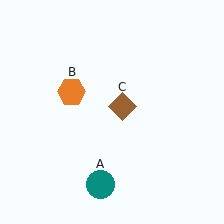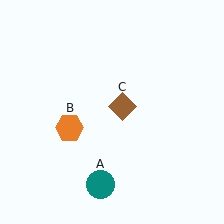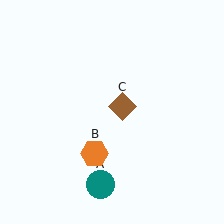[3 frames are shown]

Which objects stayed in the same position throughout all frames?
Teal circle (object A) and brown diamond (object C) remained stationary.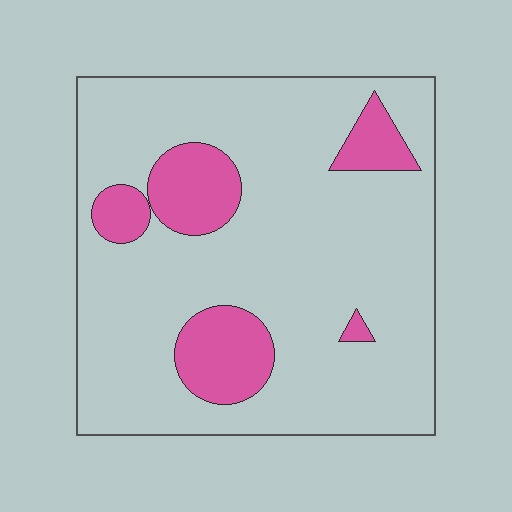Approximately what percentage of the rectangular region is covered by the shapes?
Approximately 15%.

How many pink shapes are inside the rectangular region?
5.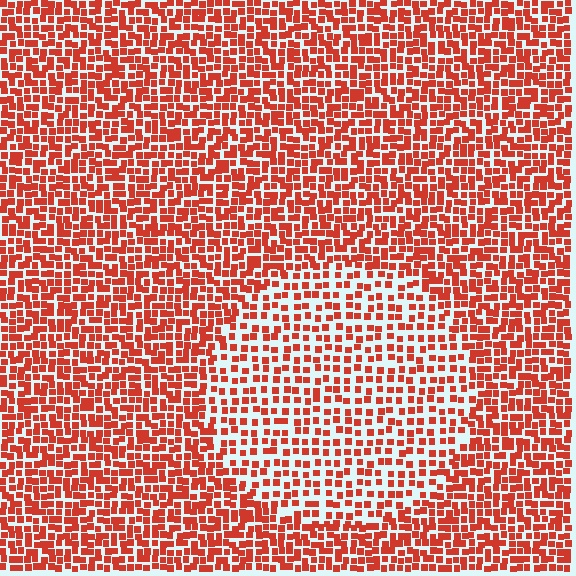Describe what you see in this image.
The image contains small red elements arranged at two different densities. A circle-shaped region is visible where the elements are less densely packed than the surrounding area.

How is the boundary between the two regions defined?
The boundary is defined by a change in element density (approximately 1.7x ratio). All elements are the same color, size, and shape.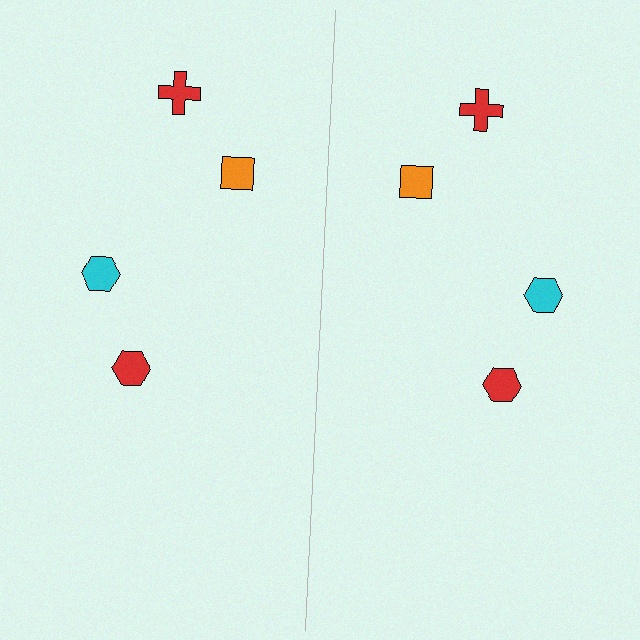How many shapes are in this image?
There are 8 shapes in this image.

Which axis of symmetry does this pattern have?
The pattern has a vertical axis of symmetry running through the center of the image.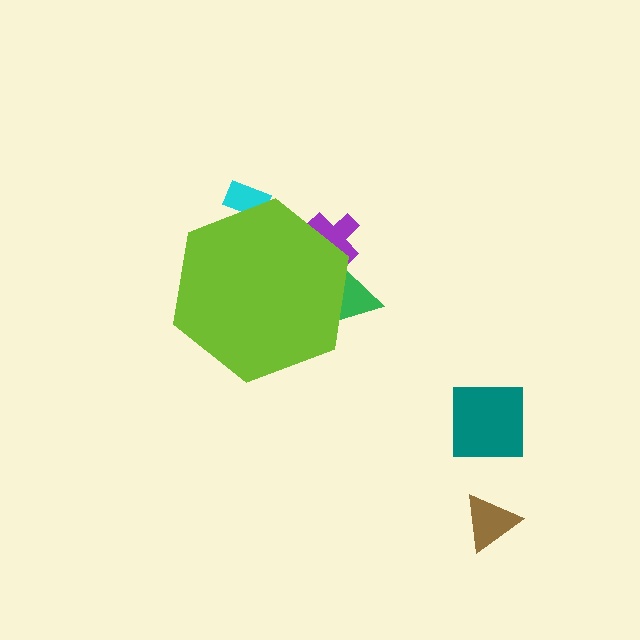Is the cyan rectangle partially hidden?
Yes, the cyan rectangle is partially hidden behind the lime hexagon.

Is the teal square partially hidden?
No, the teal square is fully visible.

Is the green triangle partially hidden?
Yes, the green triangle is partially hidden behind the lime hexagon.